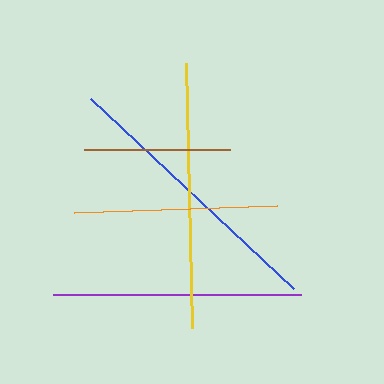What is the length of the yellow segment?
The yellow segment is approximately 266 pixels long.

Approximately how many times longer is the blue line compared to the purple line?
The blue line is approximately 1.1 times the length of the purple line.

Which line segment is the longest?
The blue line is the longest at approximately 278 pixels.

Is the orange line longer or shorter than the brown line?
The orange line is longer than the brown line.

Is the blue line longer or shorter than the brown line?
The blue line is longer than the brown line.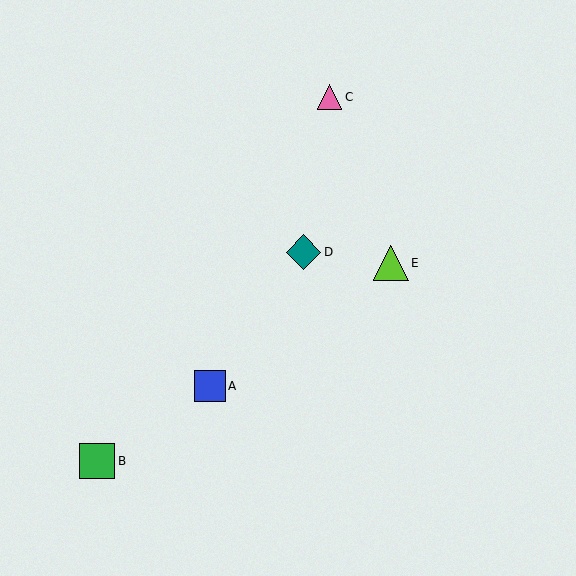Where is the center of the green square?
The center of the green square is at (97, 461).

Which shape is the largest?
The green square (labeled B) is the largest.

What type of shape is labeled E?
Shape E is a lime triangle.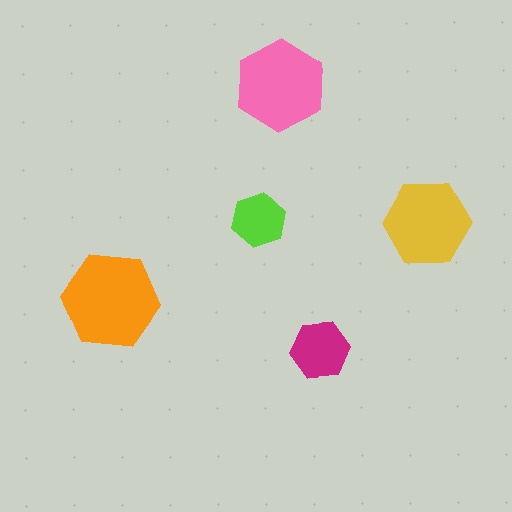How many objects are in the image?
There are 5 objects in the image.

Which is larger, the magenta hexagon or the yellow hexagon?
The yellow one.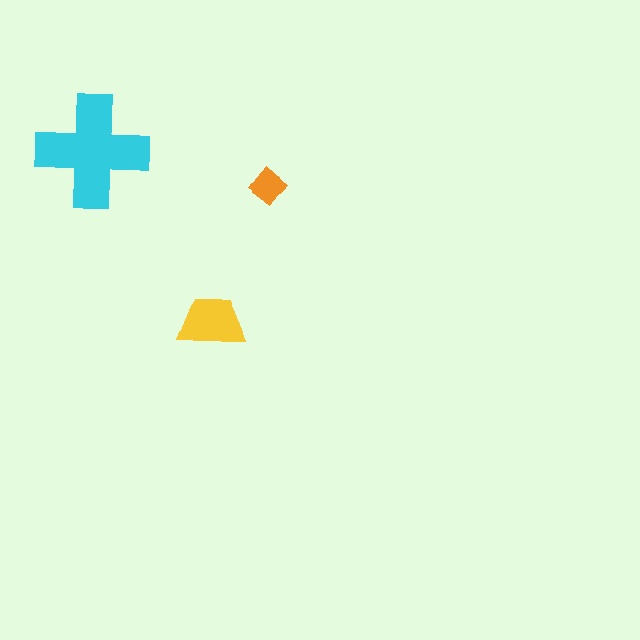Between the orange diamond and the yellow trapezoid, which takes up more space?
The yellow trapezoid.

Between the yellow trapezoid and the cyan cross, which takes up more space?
The cyan cross.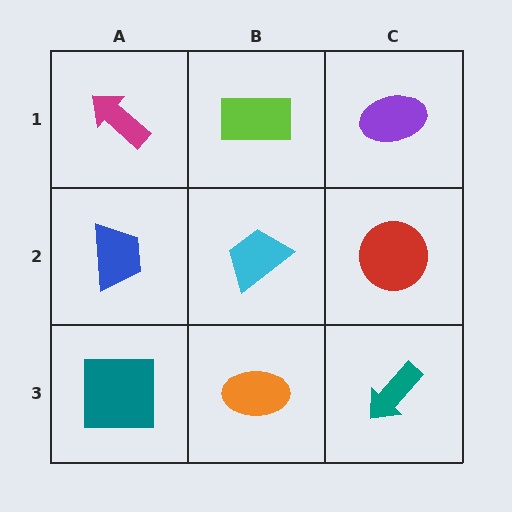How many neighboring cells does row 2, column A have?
3.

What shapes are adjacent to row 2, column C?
A purple ellipse (row 1, column C), a teal arrow (row 3, column C), a cyan trapezoid (row 2, column B).